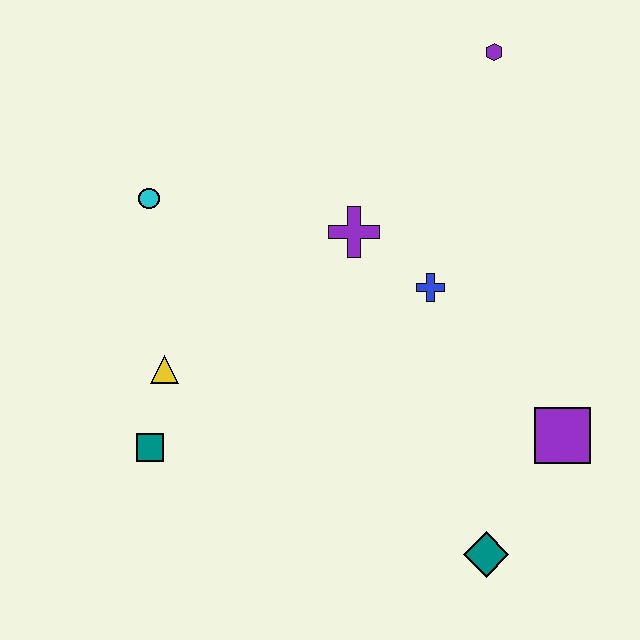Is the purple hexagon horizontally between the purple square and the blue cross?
Yes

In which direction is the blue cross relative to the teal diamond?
The blue cross is above the teal diamond.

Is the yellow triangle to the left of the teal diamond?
Yes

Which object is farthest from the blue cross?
The teal square is farthest from the blue cross.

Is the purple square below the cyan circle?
Yes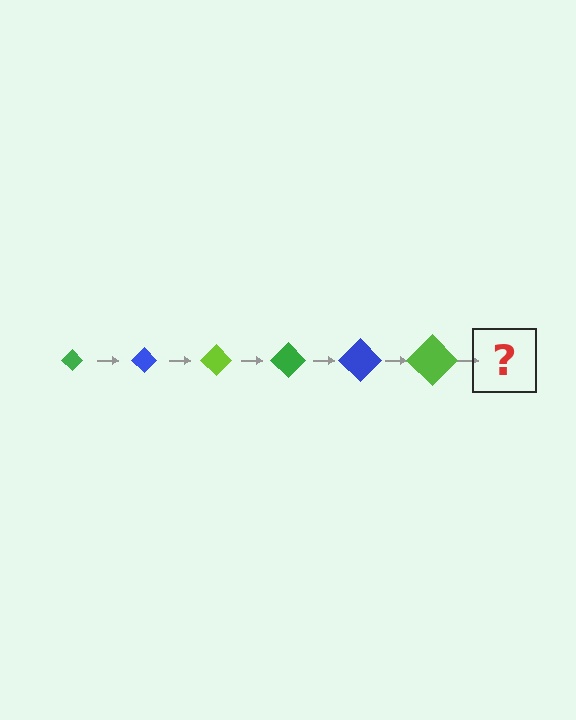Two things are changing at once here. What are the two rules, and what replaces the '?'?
The two rules are that the diamond grows larger each step and the color cycles through green, blue, and lime. The '?' should be a green diamond, larger than the previous one.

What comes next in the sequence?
The next element should be a green diamond, larger than the previous one.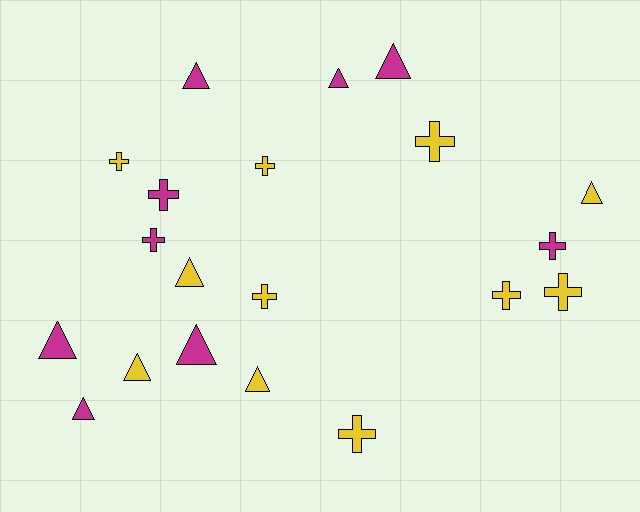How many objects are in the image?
There are 20 objects.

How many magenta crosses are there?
There are 3 magenta crosses.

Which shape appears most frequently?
Cross, with 10 objects.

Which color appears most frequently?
Yellow, with 11 objects.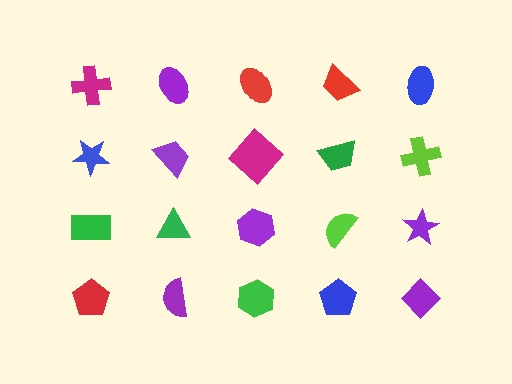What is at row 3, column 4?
A lime semicircle.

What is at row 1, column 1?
A magenta cross.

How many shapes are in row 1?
5 shapes.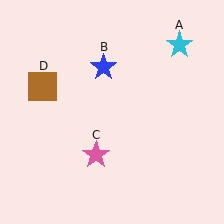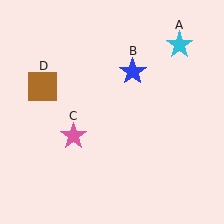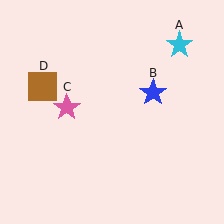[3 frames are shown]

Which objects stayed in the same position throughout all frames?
Cyan star (object A) and brown square (object D) remained stationary.